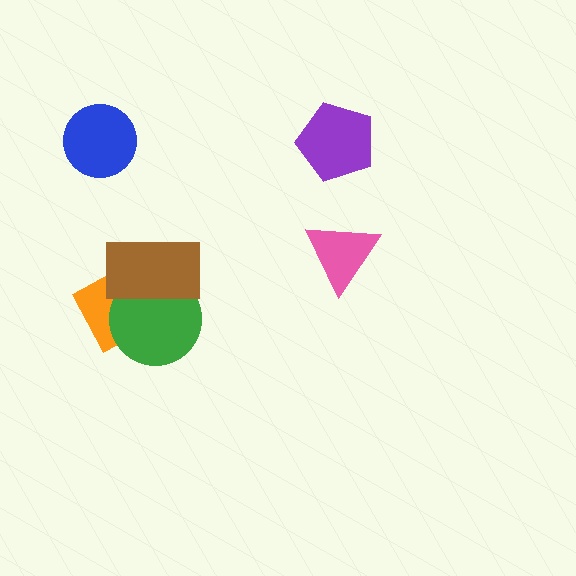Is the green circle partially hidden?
Yes, it is partially covered by another shape.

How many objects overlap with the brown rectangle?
2 objects overlap with the brown rectangle.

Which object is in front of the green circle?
The brown rectangle is in front of the green circle.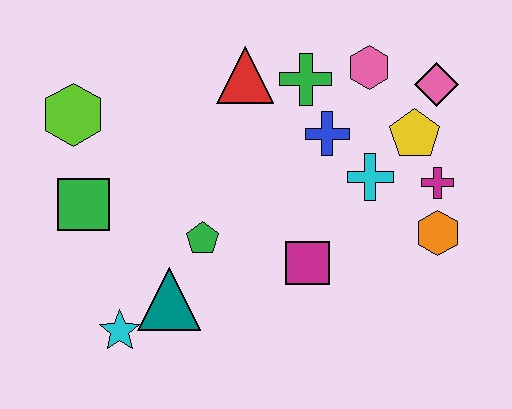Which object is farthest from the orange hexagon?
The lime hexagon is farthest from the orange hexagon.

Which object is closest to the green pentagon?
The teal triangle is closest to the green pentagon.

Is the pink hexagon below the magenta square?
No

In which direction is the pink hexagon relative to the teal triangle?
The pink hexagon is above the teal triangle.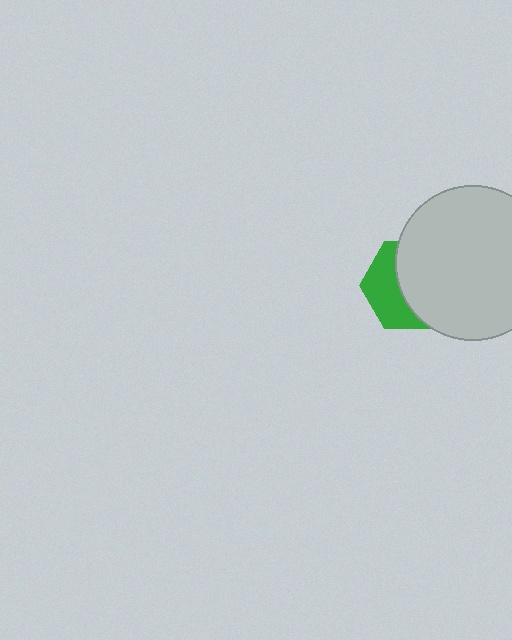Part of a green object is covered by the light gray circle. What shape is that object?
It is a hexagon.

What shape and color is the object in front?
The object in front is a light gray circle.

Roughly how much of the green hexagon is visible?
A small part of it is visible (roughly 42%).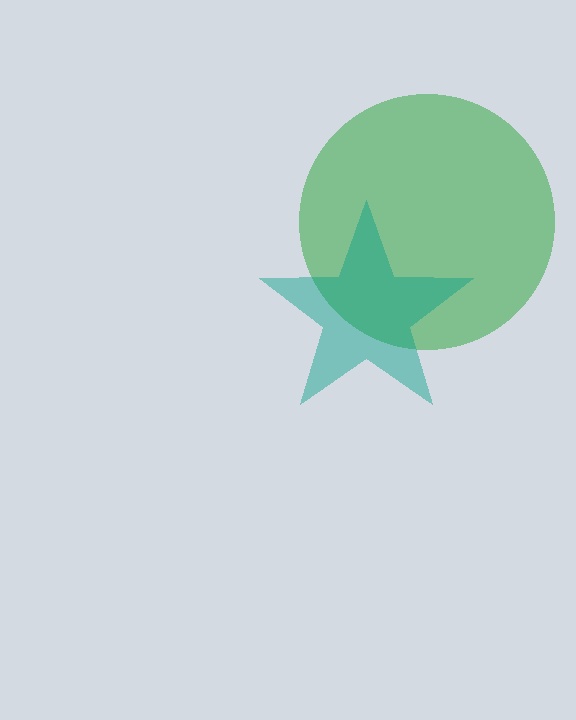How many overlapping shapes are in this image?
There are 2 overlapping shapes in the image.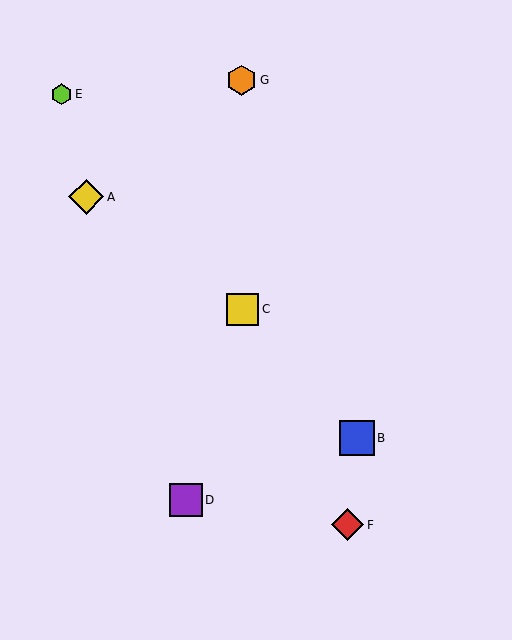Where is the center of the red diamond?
The center of the red diamond is at (347, 525).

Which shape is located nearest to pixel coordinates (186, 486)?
The purple square (labeled D) at (186, 500) is nearest to that location.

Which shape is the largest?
The yellow diamond (labeled A) is the largest.